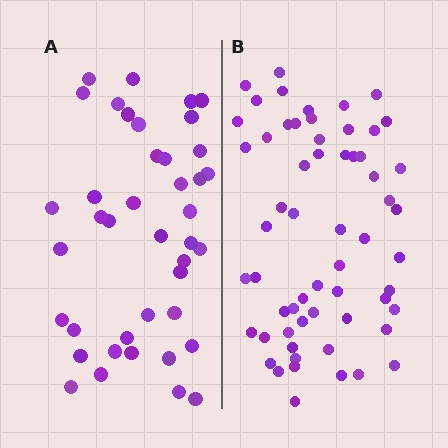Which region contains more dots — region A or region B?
Region B (the right region) has more dots.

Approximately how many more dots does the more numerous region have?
Region B has approximately 20 more dots than region A.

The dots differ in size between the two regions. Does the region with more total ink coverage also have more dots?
No. Region A has more total ink coverage because its dots are larger, but region B actually contains more individual dots. Total area can be misleading — the number of items is what matters here.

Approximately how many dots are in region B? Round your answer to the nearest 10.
About 60 dots.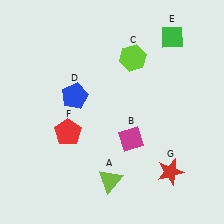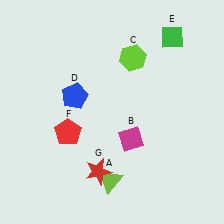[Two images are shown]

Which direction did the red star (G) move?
The red star (G) moved left.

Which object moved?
The red star (G) moved left.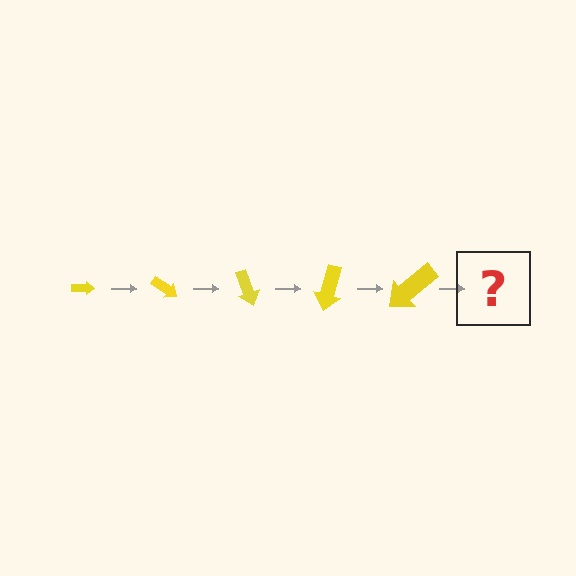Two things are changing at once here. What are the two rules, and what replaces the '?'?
The two rules are that the arrow grows larger each step and it rotates 35 degrees each step. The '?' should be an arrow, larger than the previous one and rotated 175 degrees from the start.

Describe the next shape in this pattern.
It should be an arrow, larger than the previous one and rotated 175 degrees from the start.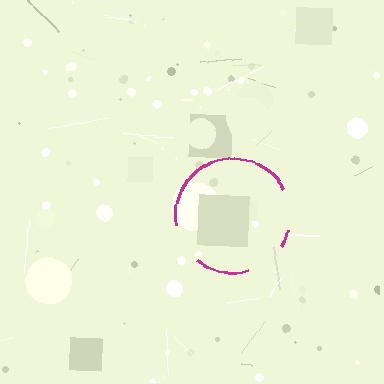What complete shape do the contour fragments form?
The contour fragments form a circle.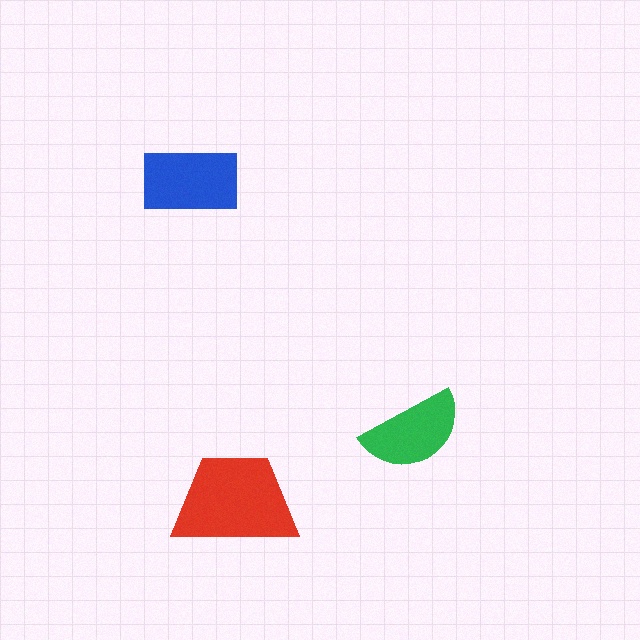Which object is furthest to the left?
The blue rectangle is leftmost.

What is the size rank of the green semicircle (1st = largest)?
3rd.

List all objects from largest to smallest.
The red trapezoid, the blue rectangle, the green semicircle.